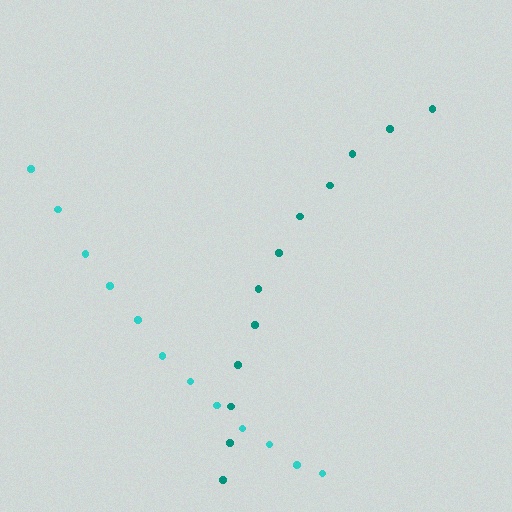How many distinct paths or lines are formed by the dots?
There are 2 distinct paths.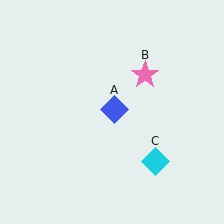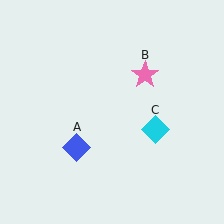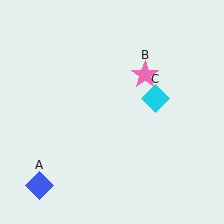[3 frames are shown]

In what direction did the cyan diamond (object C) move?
The cyan diamond (object C) moved up.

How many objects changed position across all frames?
2 objects changed position: blue diamond (object A), cyan diamond (object C).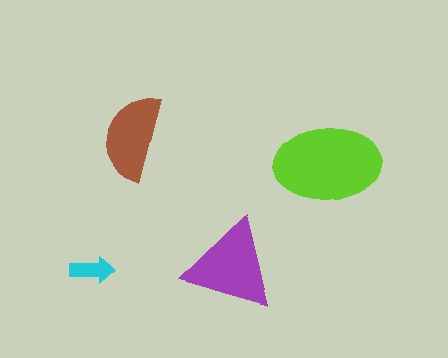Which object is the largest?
The lime ellipse.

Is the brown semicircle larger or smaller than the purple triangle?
Smaller.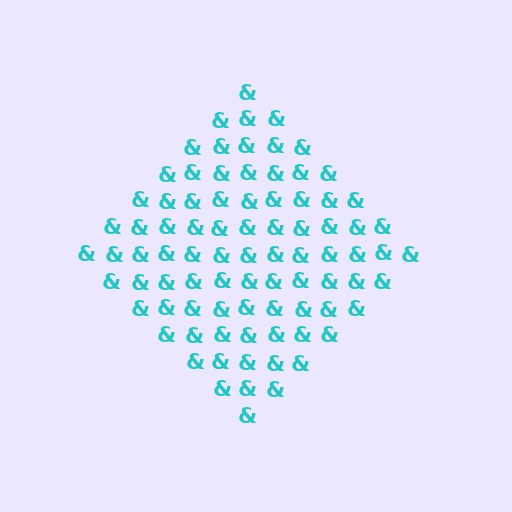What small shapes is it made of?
It is made of small ampersands.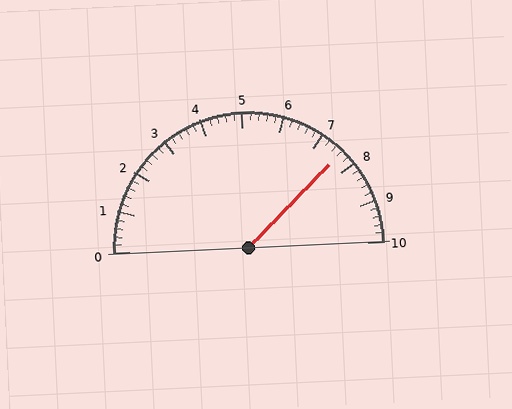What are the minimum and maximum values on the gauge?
The gauge ranges from 0 to 10.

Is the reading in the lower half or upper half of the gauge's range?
The reading is in the upper half of the range (0 to 10).